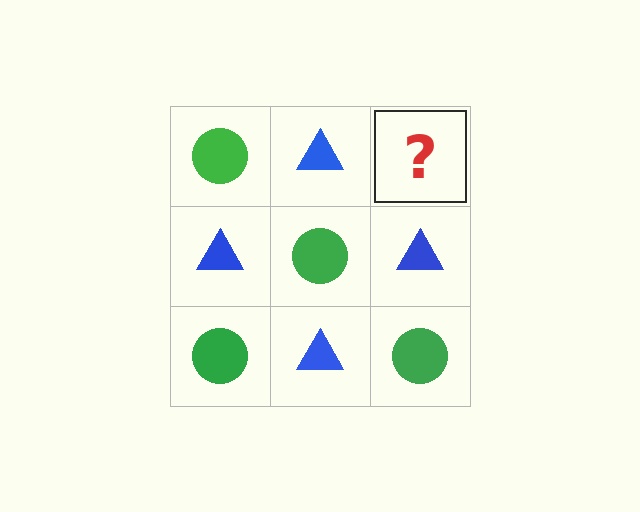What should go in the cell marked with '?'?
The missing cell should contain a green circle.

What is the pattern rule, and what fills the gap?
The rule is that it alternates green circle and blue triangle in a checkerboard pattern. The gap should be filled with a green circle.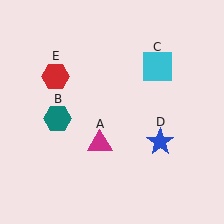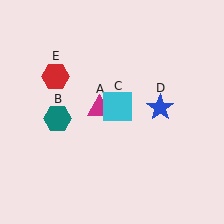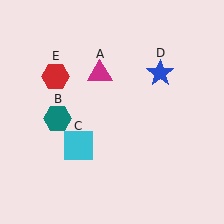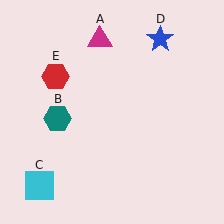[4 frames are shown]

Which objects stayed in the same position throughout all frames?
Teal hexagon (object B) and red hexagon (object E) remained stationary.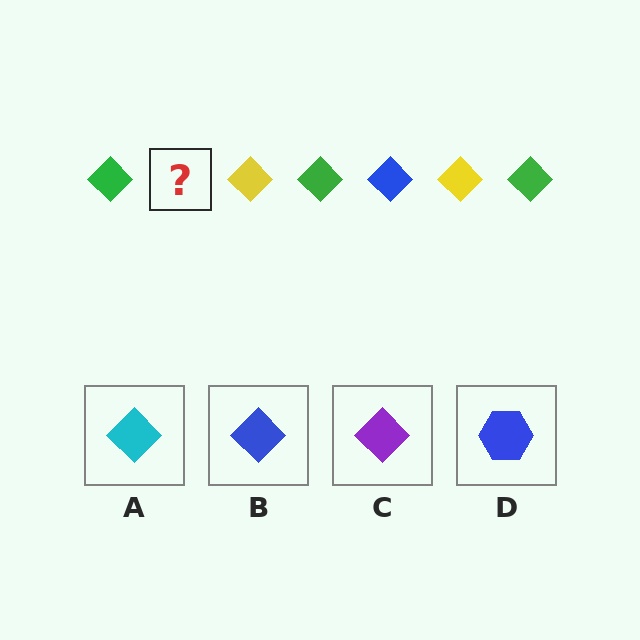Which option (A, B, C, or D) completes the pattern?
B.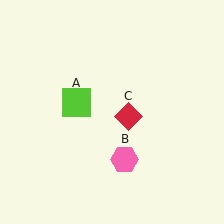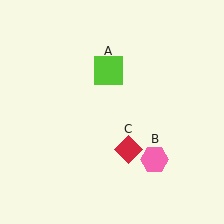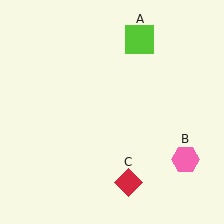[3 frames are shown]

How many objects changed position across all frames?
3 objects changed position: lime square (object A), pink hexagon (object B), red diamond (object C).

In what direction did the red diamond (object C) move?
The red diamond (object C) moved down.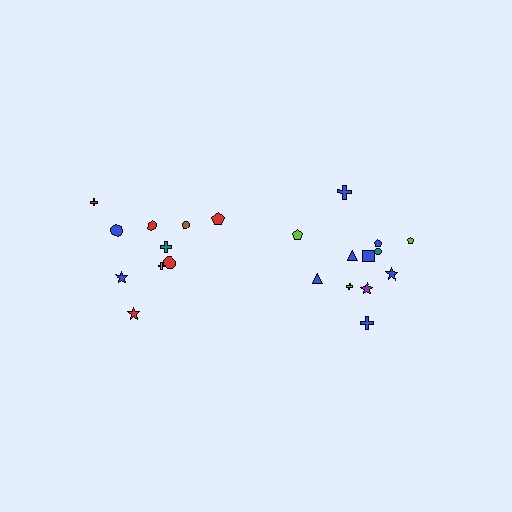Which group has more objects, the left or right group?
The right group.